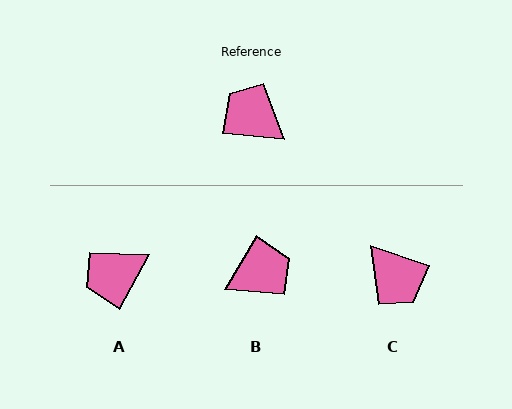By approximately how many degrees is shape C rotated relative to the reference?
Approximately 167 degrees counter-clockwise.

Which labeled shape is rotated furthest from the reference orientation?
C, about 167 degrees away.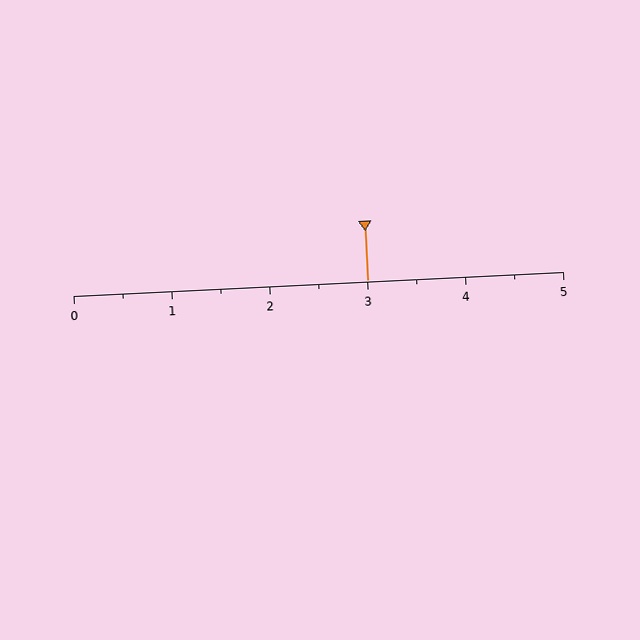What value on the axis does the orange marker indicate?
The marker indicates approximately 3.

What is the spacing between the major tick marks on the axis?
The major ticks are spaced 1 apart.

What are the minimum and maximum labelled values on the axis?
The axis runs from 0 to 5.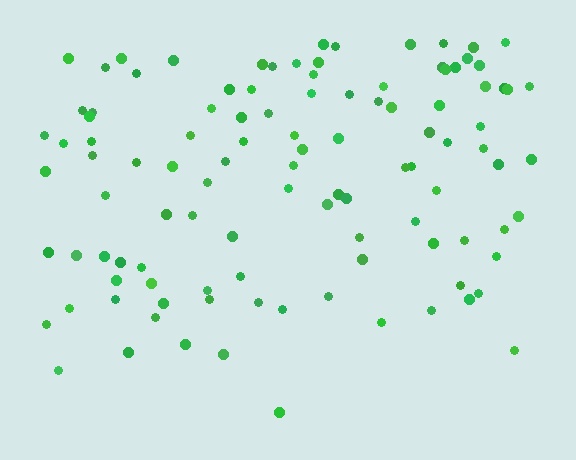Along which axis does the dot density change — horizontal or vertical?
Vertical.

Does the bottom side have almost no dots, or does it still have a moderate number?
Still a moderate number, just noticeably fewer than the top.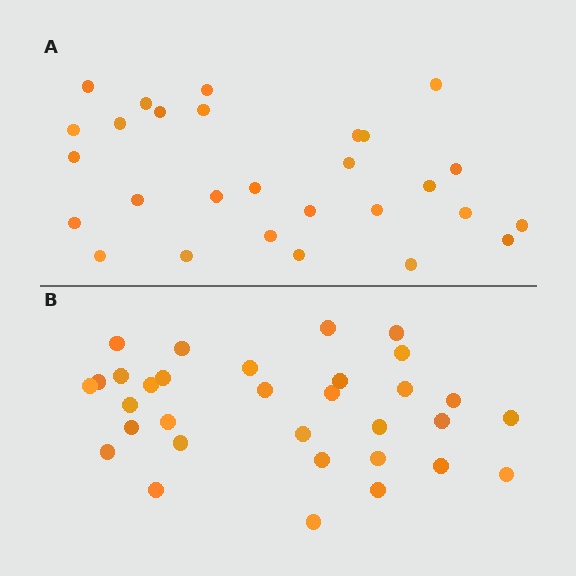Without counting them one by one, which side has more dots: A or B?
Region B (the bottom region) has more dots.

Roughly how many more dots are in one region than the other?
Region B has about 4 more dots than region A.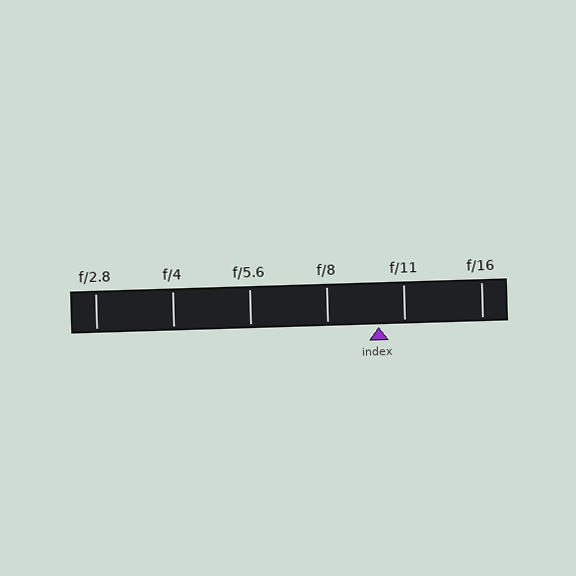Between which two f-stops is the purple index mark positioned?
The index mark is between f/8 and f/11.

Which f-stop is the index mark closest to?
The index mark is closest to f/11.